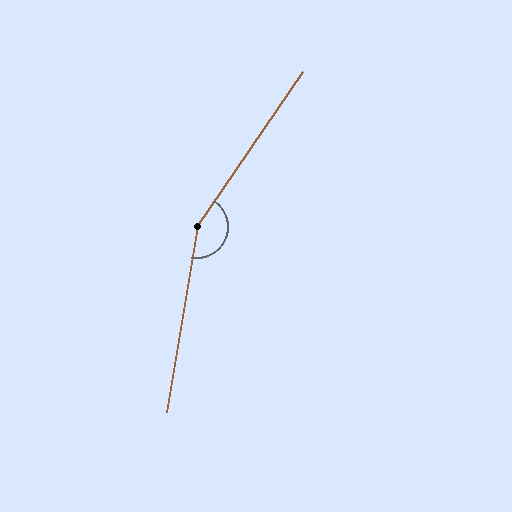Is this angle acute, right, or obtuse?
It is obtuse.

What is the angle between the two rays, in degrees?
Approximately 155 degrees.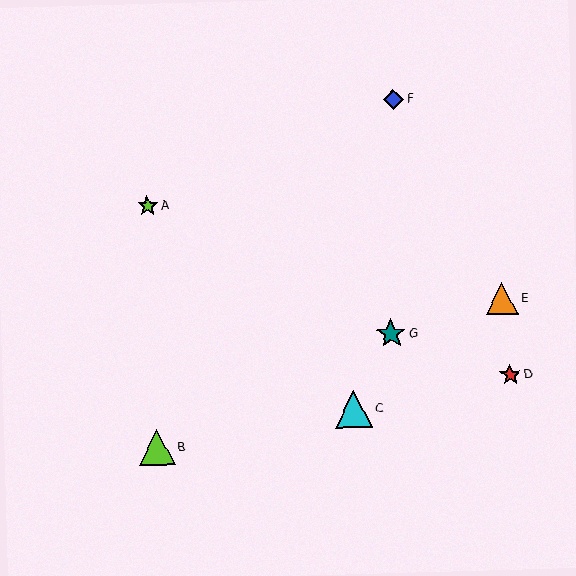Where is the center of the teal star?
The center of the teal star is at (391, 334).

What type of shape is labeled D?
Shape D is a red star.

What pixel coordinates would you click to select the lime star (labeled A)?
Click at (147, 206) to select the lime star A.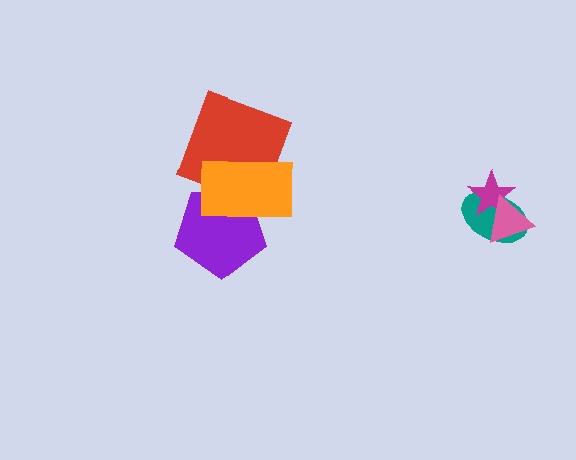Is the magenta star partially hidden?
Yes, it is partially covered by another shape.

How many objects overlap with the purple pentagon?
1 object overlaps with the purple pentagon.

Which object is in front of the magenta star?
The pink triangle is in front of the magenta star.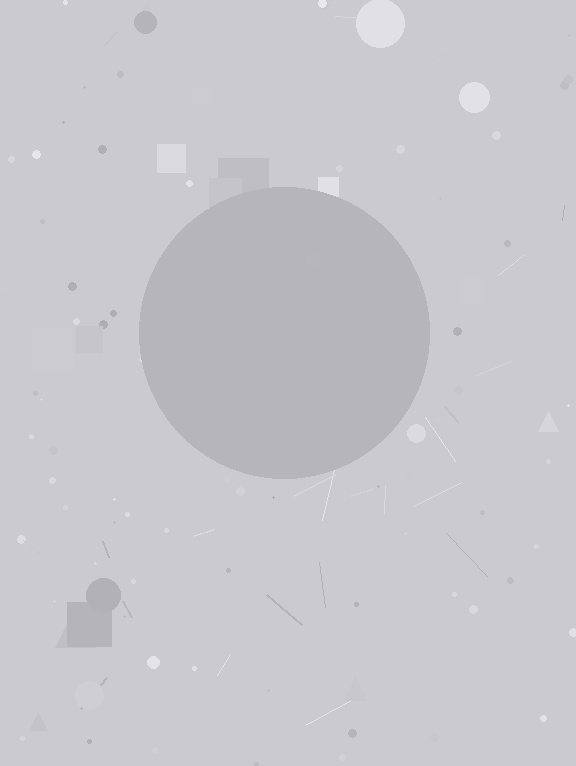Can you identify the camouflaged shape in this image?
The camouflaged shape is a circle.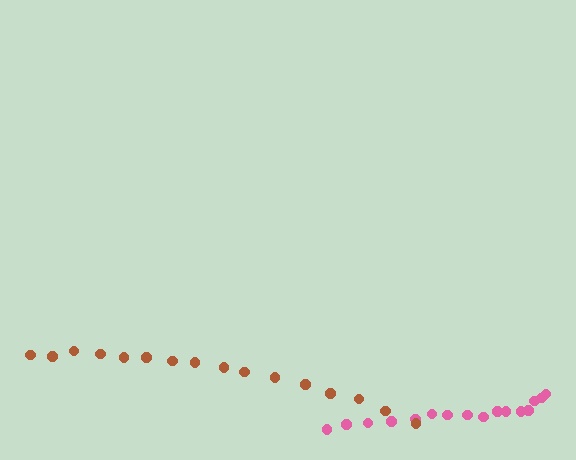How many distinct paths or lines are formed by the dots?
There are 2 distinct paths.